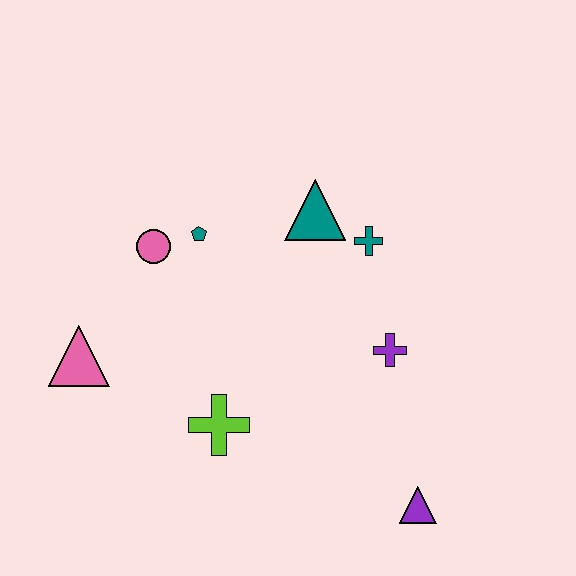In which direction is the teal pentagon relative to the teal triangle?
The teal pentagon is to the left of the teal triangle.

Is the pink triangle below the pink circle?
Yes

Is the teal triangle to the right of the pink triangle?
Yes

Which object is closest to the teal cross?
The teal triangle is closest to the teal cross.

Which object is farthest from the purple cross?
The pink triangle is farthest from the purple cross.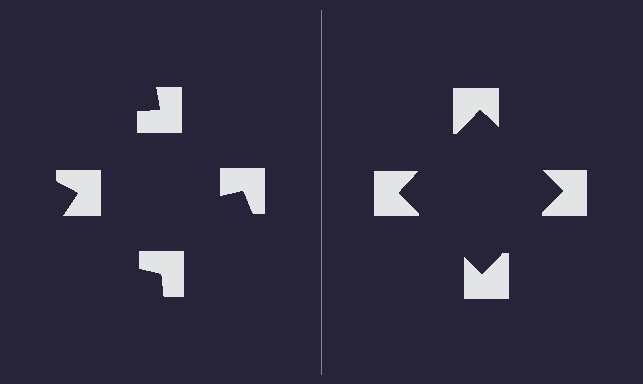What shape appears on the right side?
An illusory square.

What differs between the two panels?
The notched squares are positioned identically on both sides; only the wedge orientations differ. On the right they align to a square; on the left they are misaligned.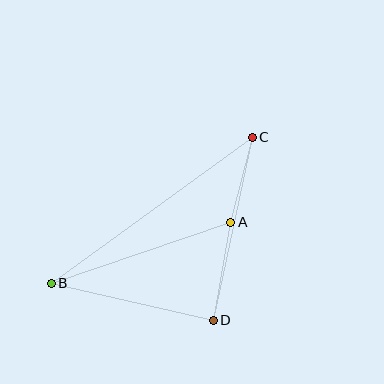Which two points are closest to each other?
Points A and C are closest to each other.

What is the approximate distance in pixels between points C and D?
The distance between C and D is approximately 187 pixels.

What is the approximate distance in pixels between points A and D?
The distance between A and D is approximately 100 pixels.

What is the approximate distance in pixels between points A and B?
The distance between A and B is approximately 190 pixels.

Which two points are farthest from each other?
Points B and C are farthest from each other.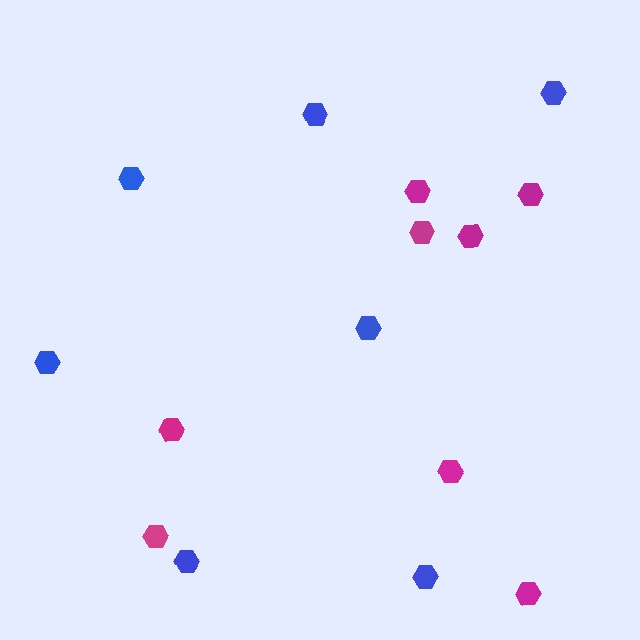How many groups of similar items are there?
There are 2 groups: one group of magenta hexagons (8) and one group of blue hexagons (7).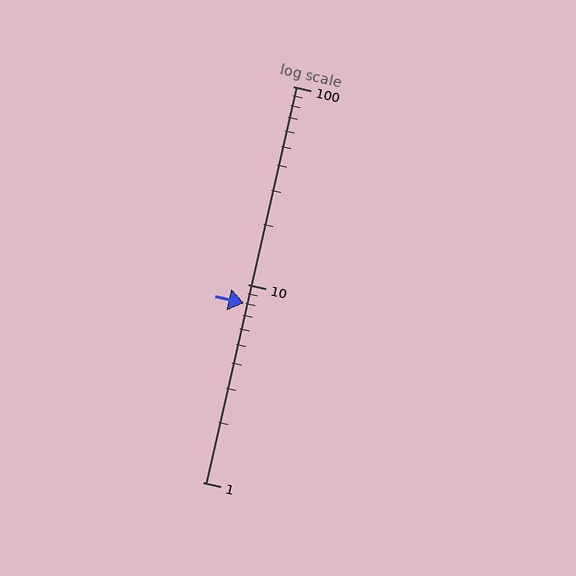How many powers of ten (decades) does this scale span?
The scale spans 2 decades, from 1 to 100.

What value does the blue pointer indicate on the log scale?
The pointer indicates approximately 8.